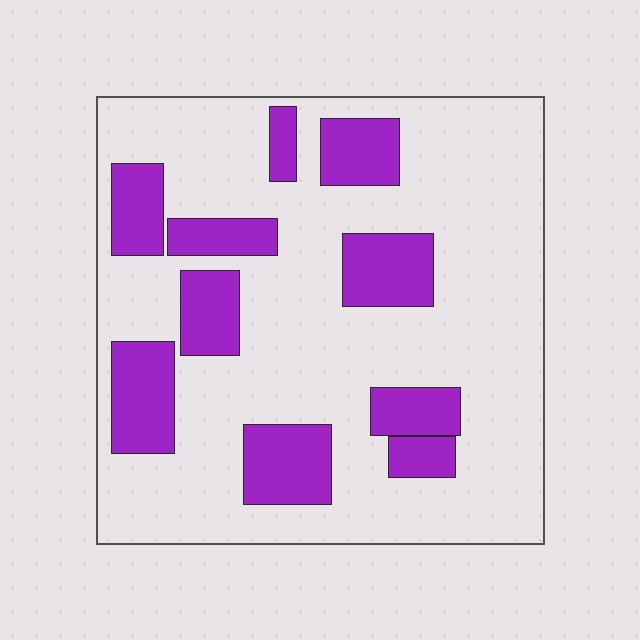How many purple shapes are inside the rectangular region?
10.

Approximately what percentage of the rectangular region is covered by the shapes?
Approximately 25%.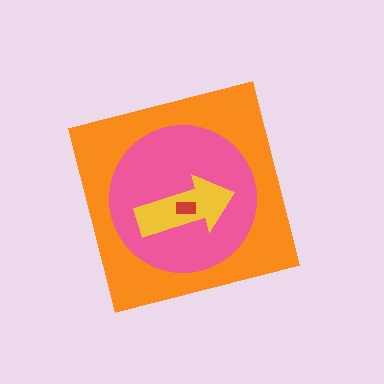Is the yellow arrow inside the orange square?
Yes.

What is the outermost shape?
The orange square.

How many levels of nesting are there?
4.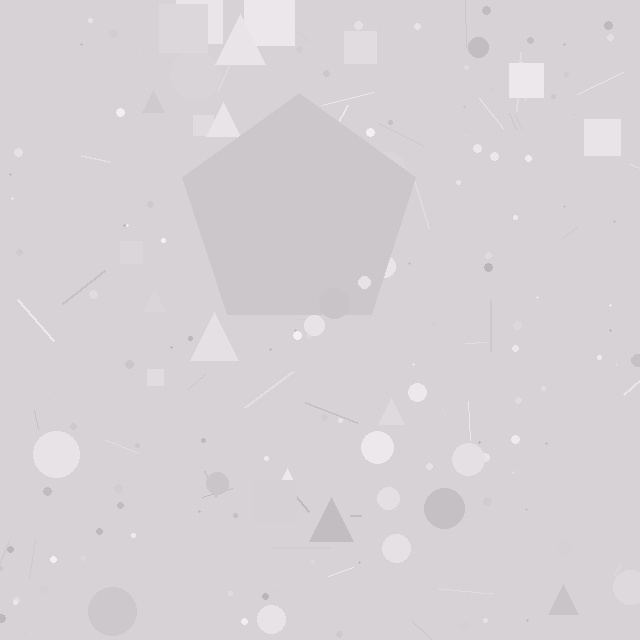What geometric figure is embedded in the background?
A pentagon is embedded in the background.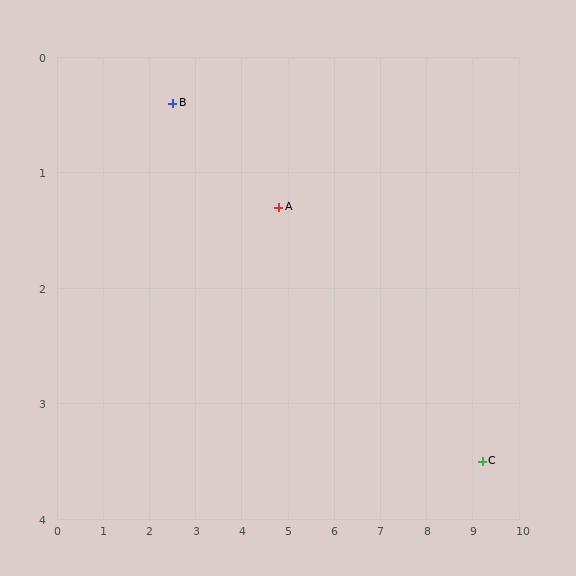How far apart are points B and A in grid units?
Points B and A are about 2.5 grid units apart.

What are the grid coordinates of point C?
Point C is at approximately (9.2, 3.5).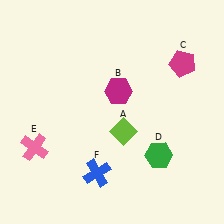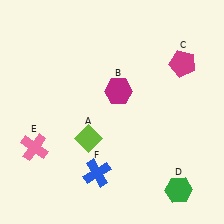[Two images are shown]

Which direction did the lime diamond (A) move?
The lime diamond (A) moved left.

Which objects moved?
The objects that moved are: the lime diamond (A), the green hexagon (D).